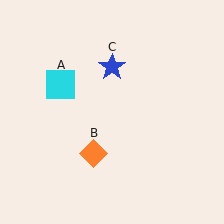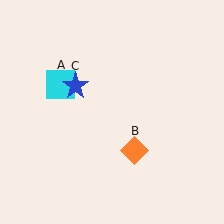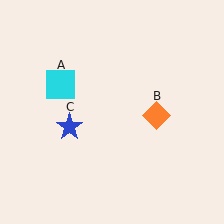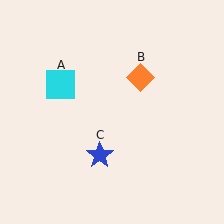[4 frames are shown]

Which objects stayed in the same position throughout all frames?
Cyan square (object A) remained stationary.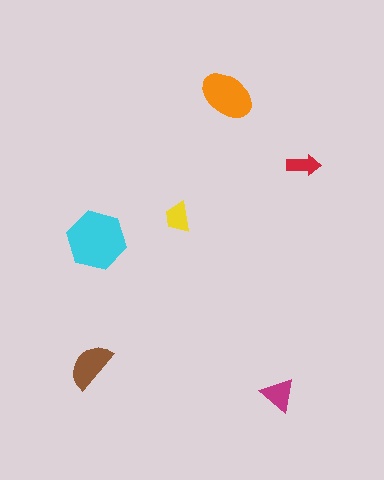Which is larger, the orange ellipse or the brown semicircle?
The orange ellipse.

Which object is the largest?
The cyan hexagon.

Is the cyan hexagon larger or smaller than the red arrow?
Larger.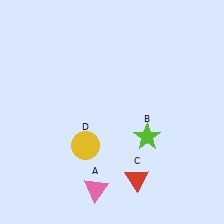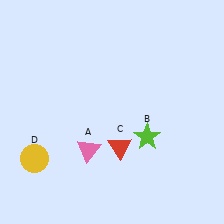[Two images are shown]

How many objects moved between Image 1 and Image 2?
3 objects moved between the two images.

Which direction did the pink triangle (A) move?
The pink triangle (A) moved up.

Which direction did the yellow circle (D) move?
The yellow circle (D) moved left.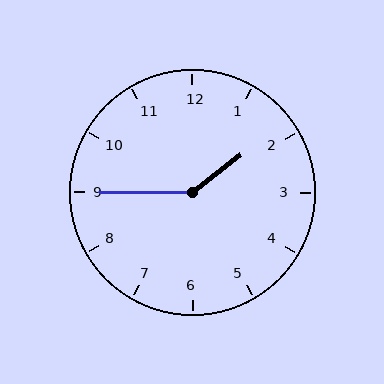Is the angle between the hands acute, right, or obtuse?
It is obtuse.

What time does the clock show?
1:45.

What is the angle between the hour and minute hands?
Approximately 142 degrees.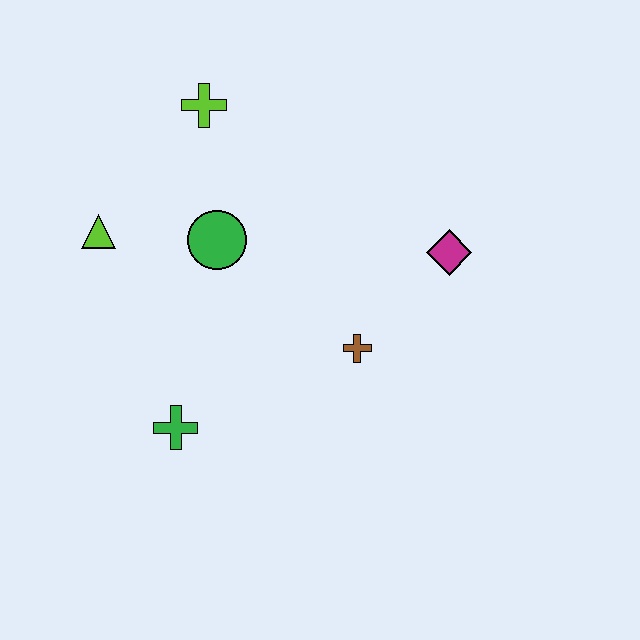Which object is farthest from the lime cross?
The green cross is farthest from the lime cross.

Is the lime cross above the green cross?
Yes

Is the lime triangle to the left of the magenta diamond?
Yes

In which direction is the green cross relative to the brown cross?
The green cross is to the left of the brown cross.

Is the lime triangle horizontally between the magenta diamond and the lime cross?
No